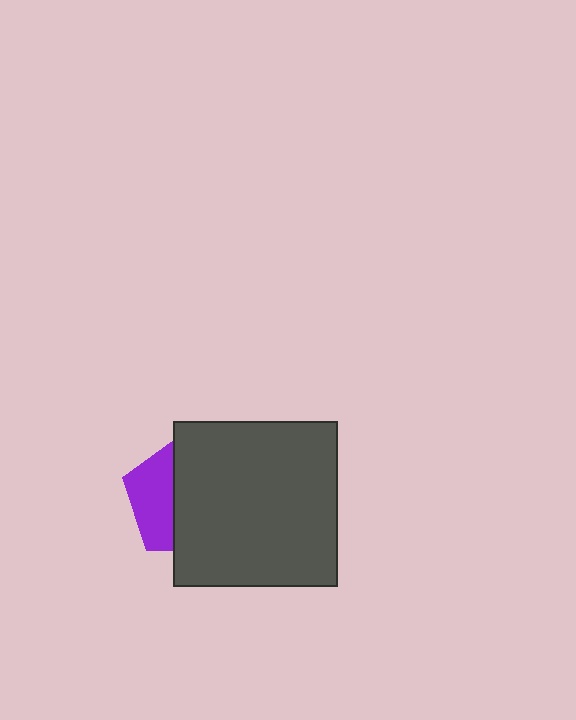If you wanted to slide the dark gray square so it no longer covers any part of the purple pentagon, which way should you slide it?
Slide it right — that is the most direct way to separate the two shapes.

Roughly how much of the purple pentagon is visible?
A small part of it is visible (roughly 38%).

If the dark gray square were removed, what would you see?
You would see the complete purple pentagon.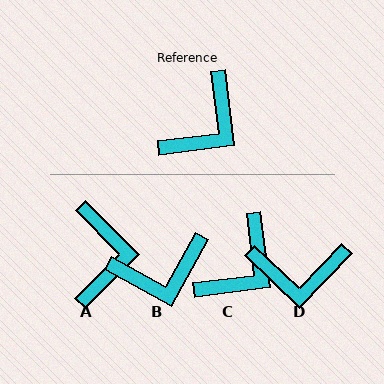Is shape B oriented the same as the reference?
No, it is off by about 36 degrees.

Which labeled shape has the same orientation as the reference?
C.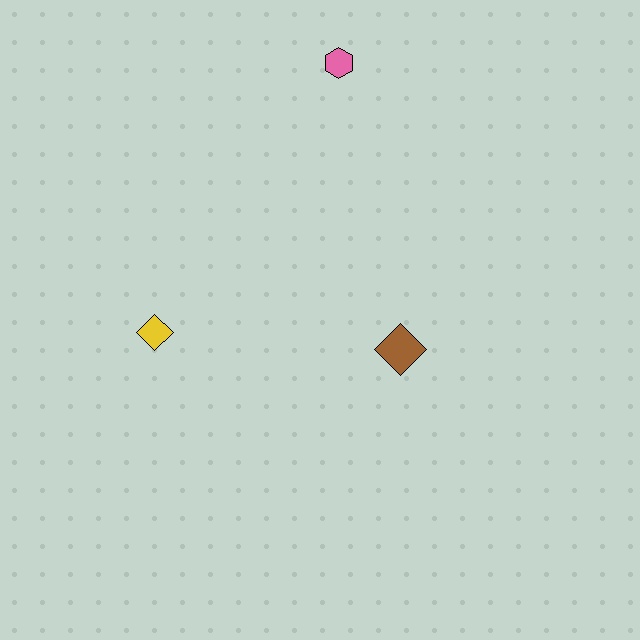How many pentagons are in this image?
There are no pentagons.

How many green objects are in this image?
There are no green objects.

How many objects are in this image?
There are 3 objects.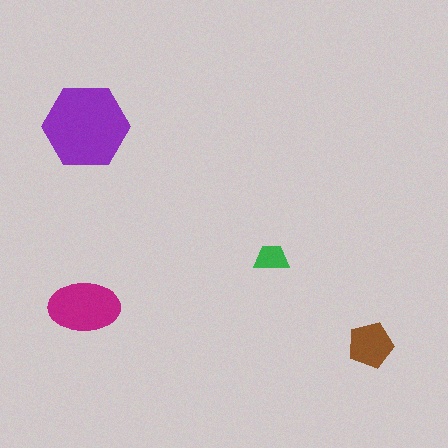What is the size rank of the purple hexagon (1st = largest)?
1st.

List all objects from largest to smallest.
The purple hexagon, the magenta ellipse, the brown pentagon, the green trapezoid.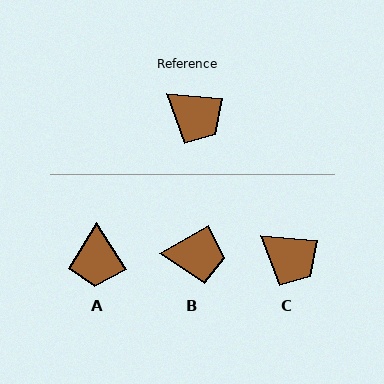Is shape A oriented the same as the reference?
No, it is off by about 52 degrees.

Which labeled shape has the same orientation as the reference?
C.